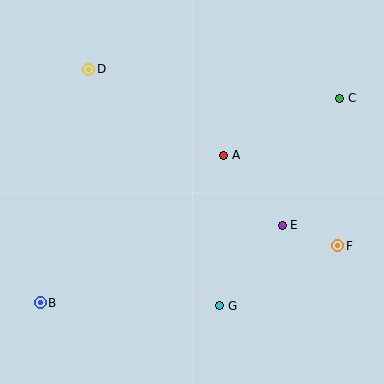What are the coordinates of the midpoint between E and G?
The midpoint between E and G is at (251, 266).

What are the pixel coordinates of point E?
Point E is at (282, 225).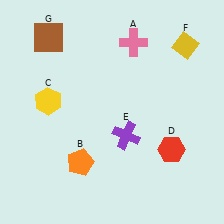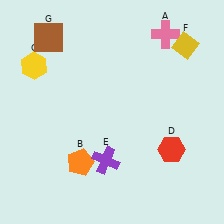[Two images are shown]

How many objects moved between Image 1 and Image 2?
3 objects moved between the two images.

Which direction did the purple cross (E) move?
The purple cross (E) moved down.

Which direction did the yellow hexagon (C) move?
The yellow hexagon (C) moved up.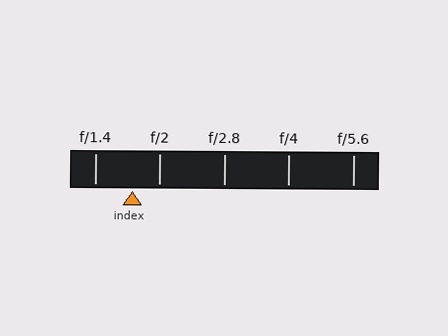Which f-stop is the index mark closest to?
The index mark is closest to f/2.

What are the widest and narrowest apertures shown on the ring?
The widest aperture shown is f/1.4 and the narrowest is f/5.6.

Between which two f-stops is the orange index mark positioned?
The index mark is between f/1.4 and f/2.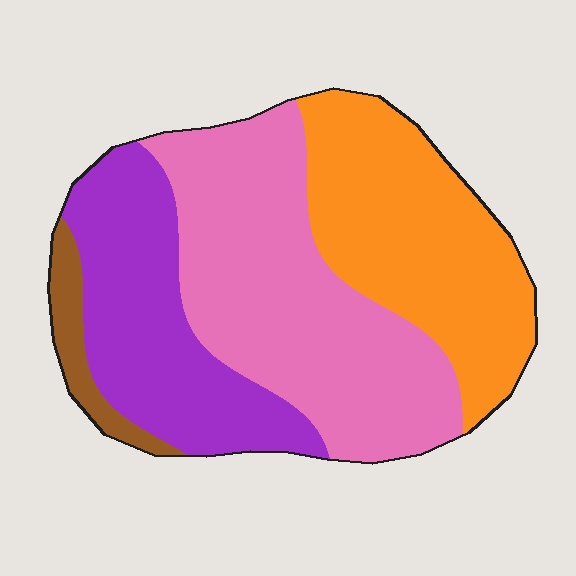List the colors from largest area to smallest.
From largest to smallest: pink, orange, purple, brown.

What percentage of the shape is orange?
Orange covers around 30% of the shape.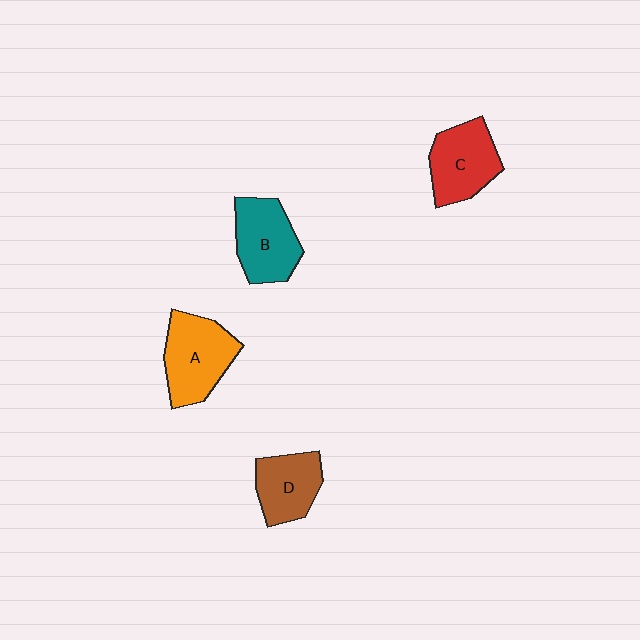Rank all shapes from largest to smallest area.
From largest to smallest: A (orange), B (teal), C (red), D (brown).